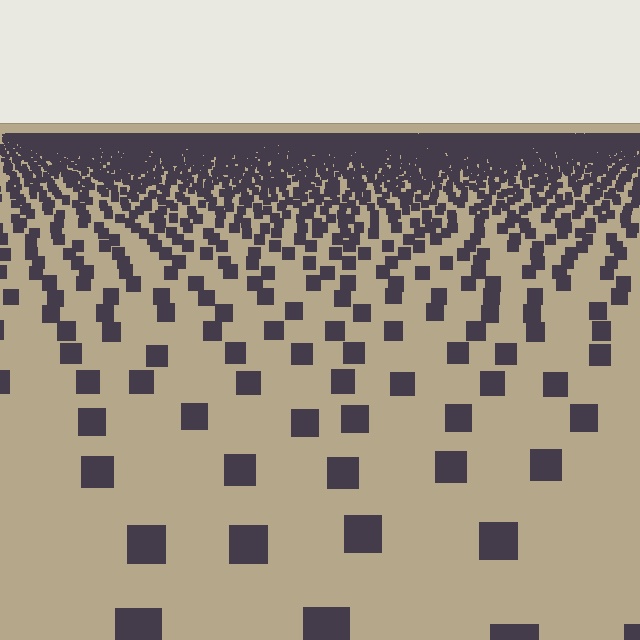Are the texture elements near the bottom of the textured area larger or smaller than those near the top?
Larger. Near the bottom, elements are closer to the viewer and appear at a bigger on-screen size.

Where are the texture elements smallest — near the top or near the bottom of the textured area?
Near the top.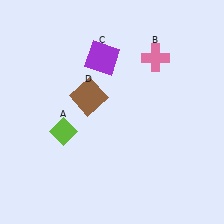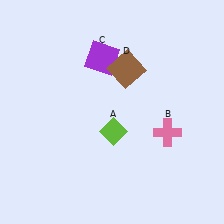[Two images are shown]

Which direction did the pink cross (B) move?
The pink cross (B) moved down.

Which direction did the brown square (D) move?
The brown square (D) moved right.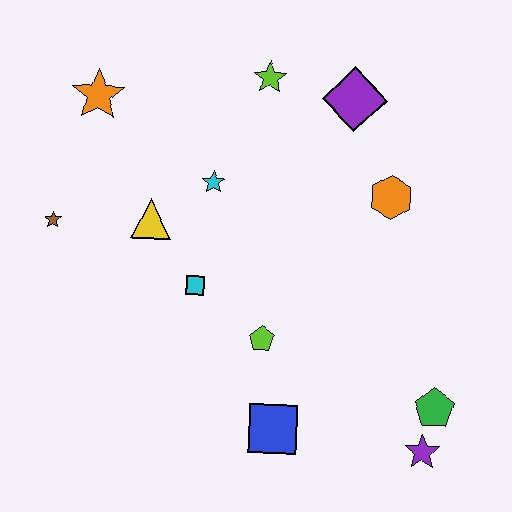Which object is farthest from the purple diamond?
The purple star is farthest from the purple diamond.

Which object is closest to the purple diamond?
The lime star is closest to the purple diamond.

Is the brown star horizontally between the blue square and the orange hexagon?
No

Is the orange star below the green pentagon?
No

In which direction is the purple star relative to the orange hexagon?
The purple star is below the orange hexagon.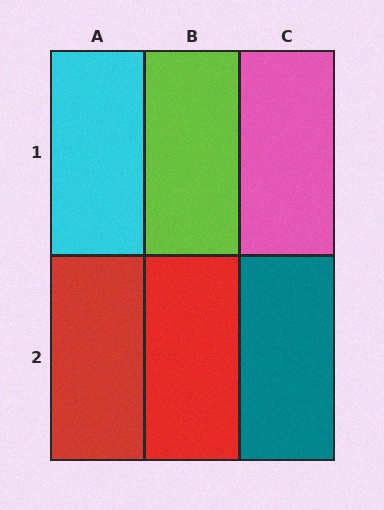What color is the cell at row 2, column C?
Teal.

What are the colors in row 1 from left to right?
Cyan, lime, pink.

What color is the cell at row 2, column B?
Red.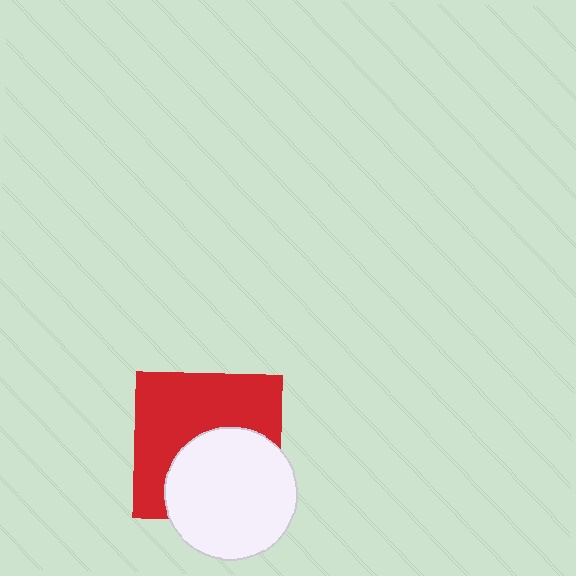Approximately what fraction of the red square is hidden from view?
Roughly 44% of the red square is hidden behind the white circle.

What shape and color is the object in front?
The object in front is a white circle.